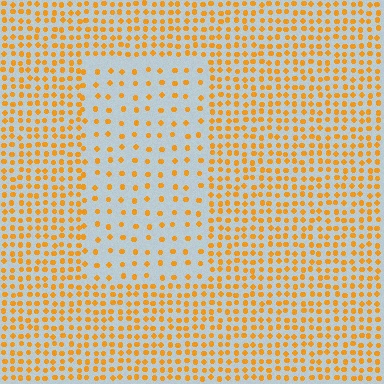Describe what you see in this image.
The image contains small orange elements arranged at two different densities. A rectangle-shaped region is visible where the elements are less densely packed than the surrounding area.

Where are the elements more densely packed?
The elements are more densely packed outside the rectangle boundary.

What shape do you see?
I see a rectangle.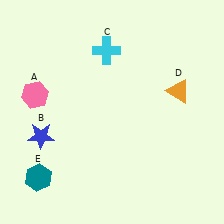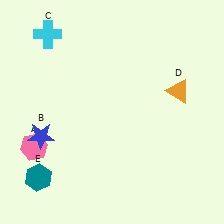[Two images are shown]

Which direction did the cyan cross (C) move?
The cyan cross (C) moved left.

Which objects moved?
The objects that moved are: the pink hexagon (A), the cyan cross (C).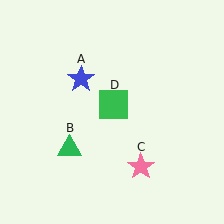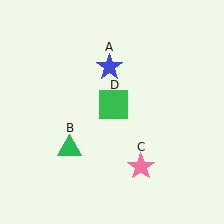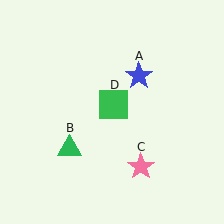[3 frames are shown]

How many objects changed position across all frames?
1 object changed position: blue star (object A).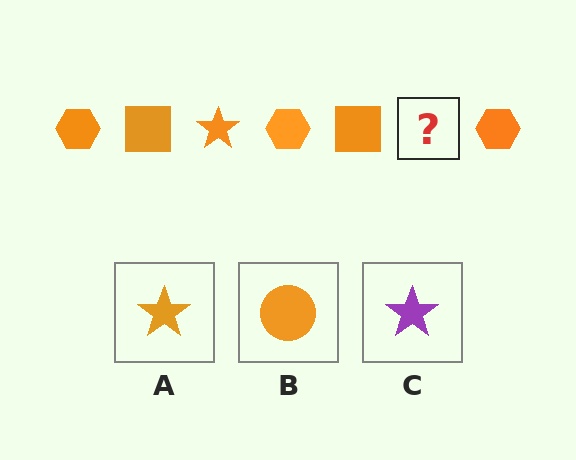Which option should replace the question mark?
Option A.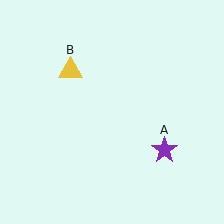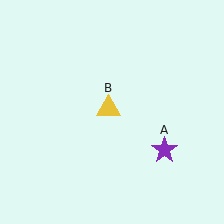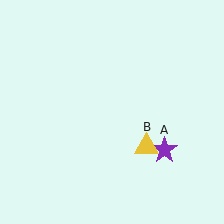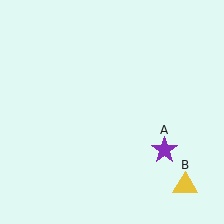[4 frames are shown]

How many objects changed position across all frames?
1 object changed position: yellow triangle (object B).